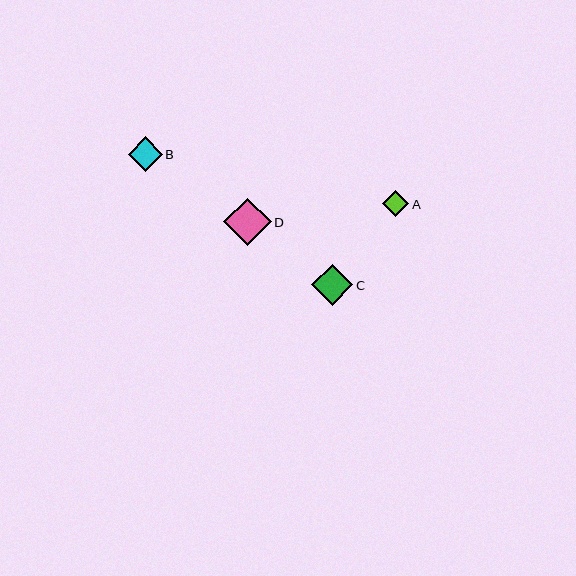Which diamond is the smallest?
Diamond A is the smallest with a size of approximately 26 pixels.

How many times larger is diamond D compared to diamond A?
Diamond D is approximately 1.8 times the size of diamond A.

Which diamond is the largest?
Diamond D is the largest with a size of approximately 47 pixels.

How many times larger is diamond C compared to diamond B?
Diamond C is approximately 1.2 times the size of diamond B.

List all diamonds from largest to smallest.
From largest to smallest: D, C, B, A.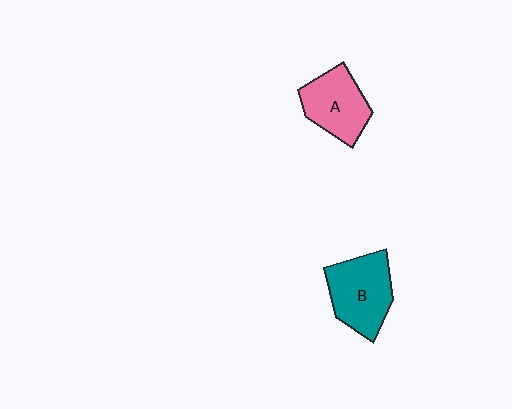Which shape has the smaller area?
Shape A (pink).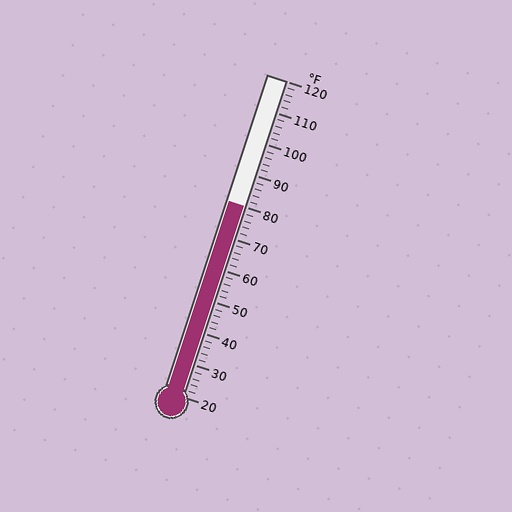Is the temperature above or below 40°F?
The temperature is above 40°F.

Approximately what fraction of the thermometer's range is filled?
The thermometer is filled to approximately 60% of its range.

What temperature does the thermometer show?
The thermometer shows approximately 80°F.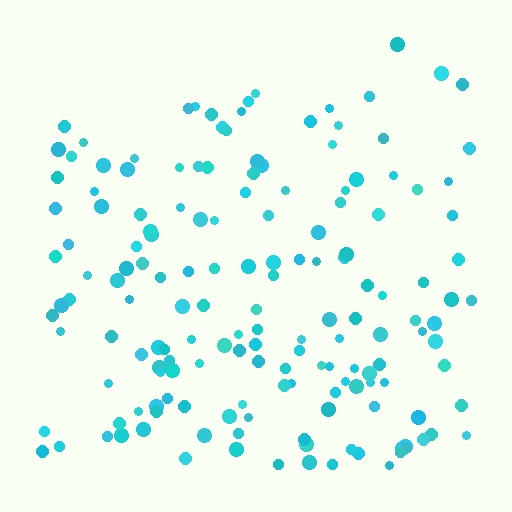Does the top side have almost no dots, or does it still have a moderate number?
Still a moderate number, just noticeably fewer than the bottom.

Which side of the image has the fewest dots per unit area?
The top.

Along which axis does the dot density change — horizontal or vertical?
Vertical.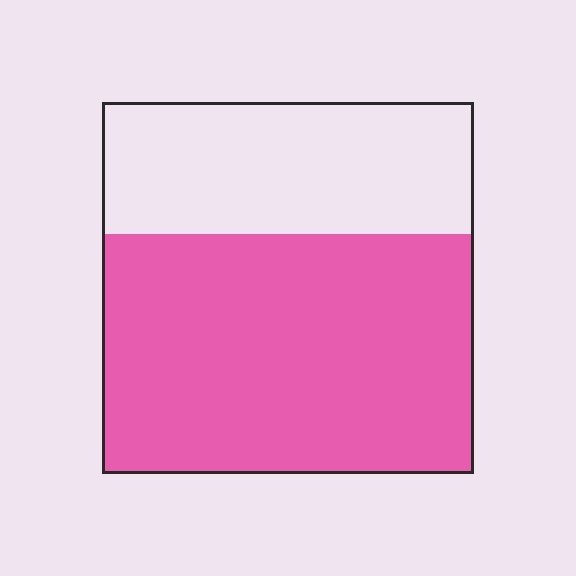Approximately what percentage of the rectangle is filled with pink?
Approximately 65%.